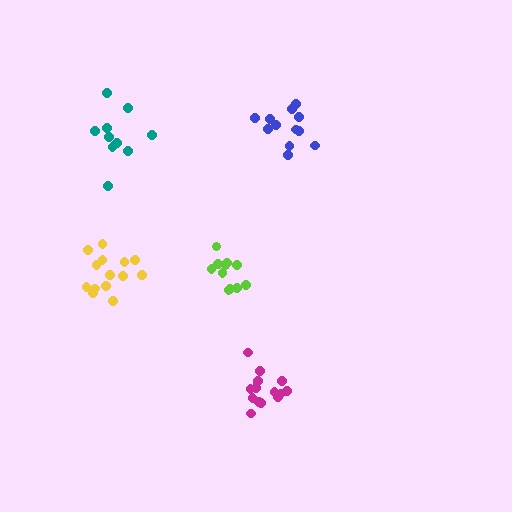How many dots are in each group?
Group 1: 12 dots, Group 2: 15 dots, Group 3: 14 dots, Group 4: 11 dots, Group 5: 10 dots (62 total).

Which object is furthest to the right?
The blue cluster is rightmost.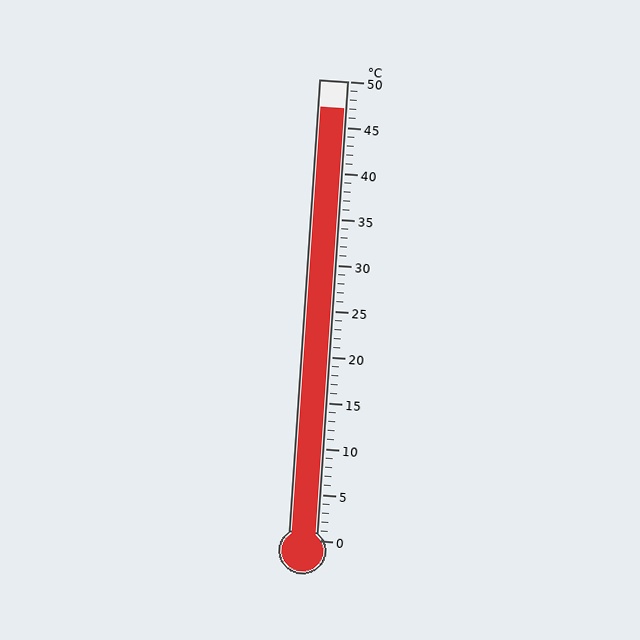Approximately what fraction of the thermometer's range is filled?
The thermometer is filled to approximately 95% of its range.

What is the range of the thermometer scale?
The thermometer scale ranges from 0°C to 50°C.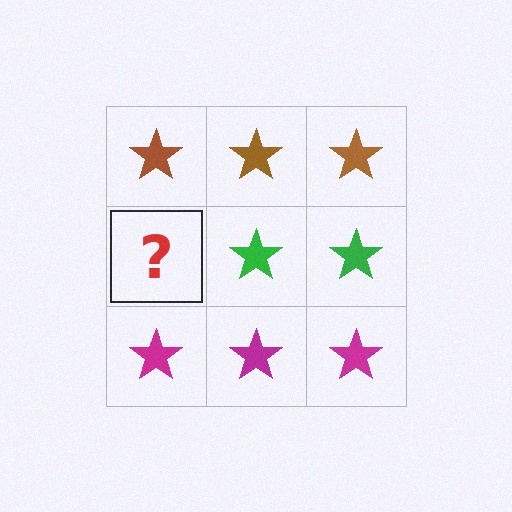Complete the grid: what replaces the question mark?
The question mark should be replaced with a green star.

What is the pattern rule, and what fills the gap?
The rule is that each row has a consistent color. The gap should be filled with a green star.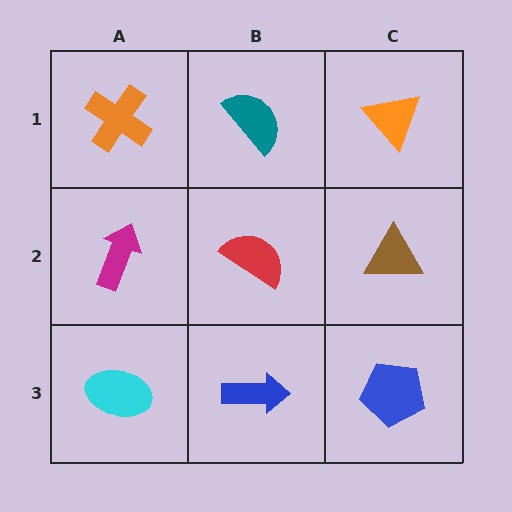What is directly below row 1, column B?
A red semicircle.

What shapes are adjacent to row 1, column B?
A red semicircle (row 2, column B), an orange cross (row 1, column A), an orange triangle (row 1, column C).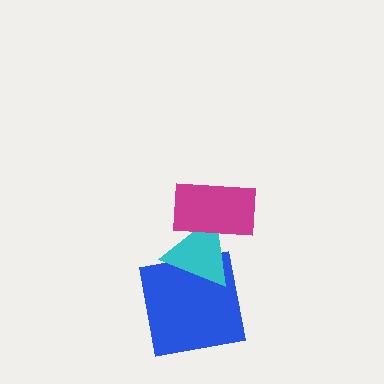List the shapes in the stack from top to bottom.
From top to bottom: the magenta rectangle, the cyan triangle, the blue square.